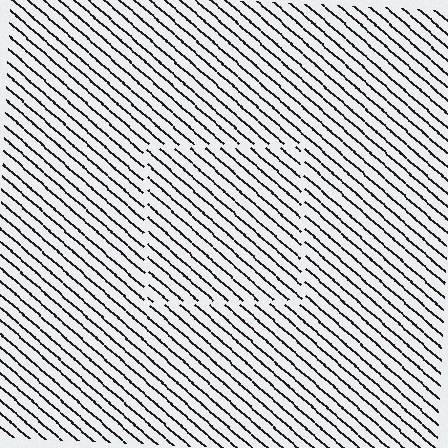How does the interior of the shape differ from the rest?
The interior of the shape contains the same grating, shifted by half a period — the contour is defined by the phase discontinuity where line-ends from the inner and outer gratings abut.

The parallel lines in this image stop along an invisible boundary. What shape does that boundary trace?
An illusory square. The interior of the shape contains the same grating, shifted by half a period — the contour is defined by the phase discontinuity where line-ends from the inner and outer gratings abut.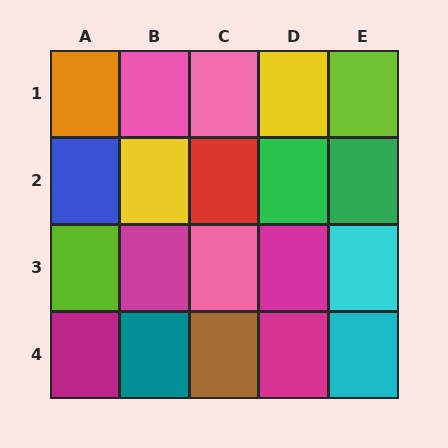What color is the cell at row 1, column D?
Yellow.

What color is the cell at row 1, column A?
Orange.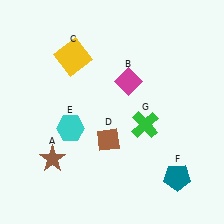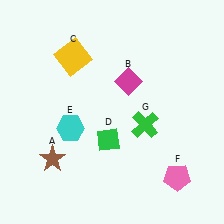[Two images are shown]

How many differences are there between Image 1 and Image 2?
There are 2 differences between the two images.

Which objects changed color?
D changed from brown to green. F changed from teal to pink.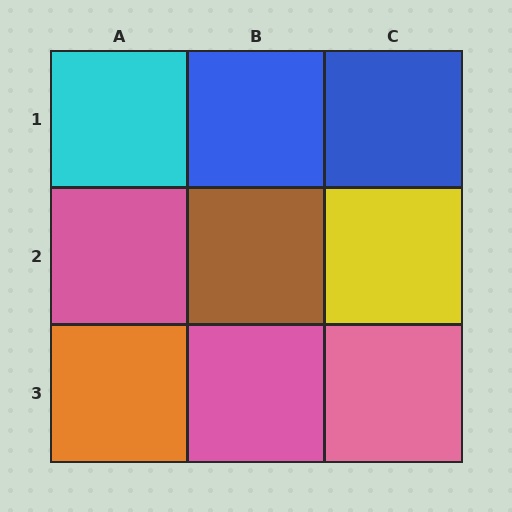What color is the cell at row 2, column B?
Brown.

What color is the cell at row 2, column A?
Pink.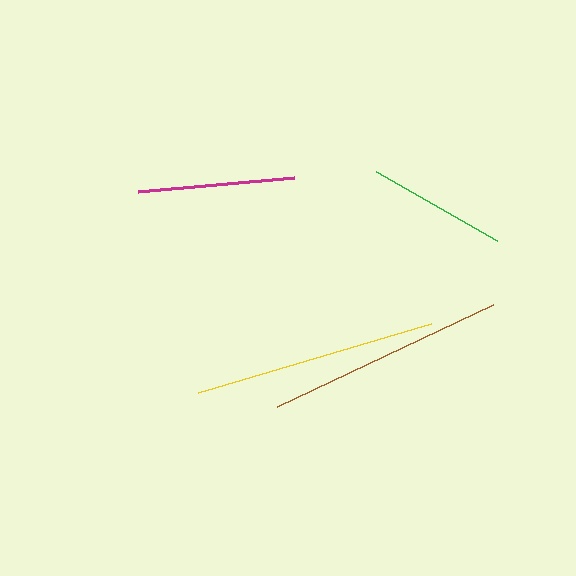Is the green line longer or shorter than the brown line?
The brown line is longer than the green line.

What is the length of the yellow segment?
The yellow segment is approximately 244 pixels long.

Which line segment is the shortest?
The green line is the shortest at approximately 140 pixels.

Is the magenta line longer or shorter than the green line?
The magenta line is longer than the green line.